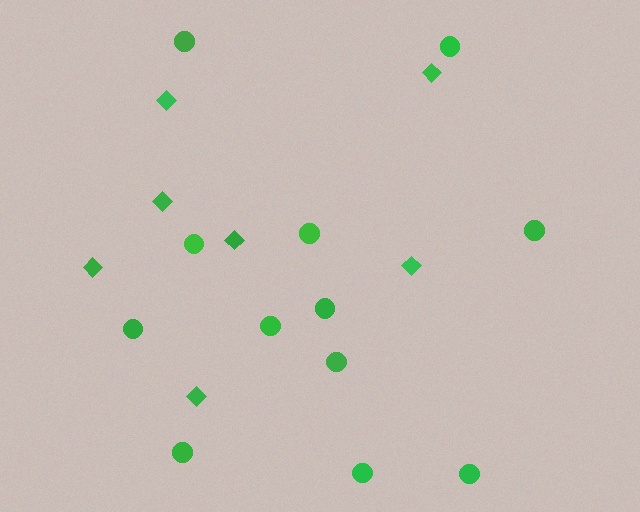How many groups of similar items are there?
There are 2 groups: one group of diamonds (7) and one group of circles (12).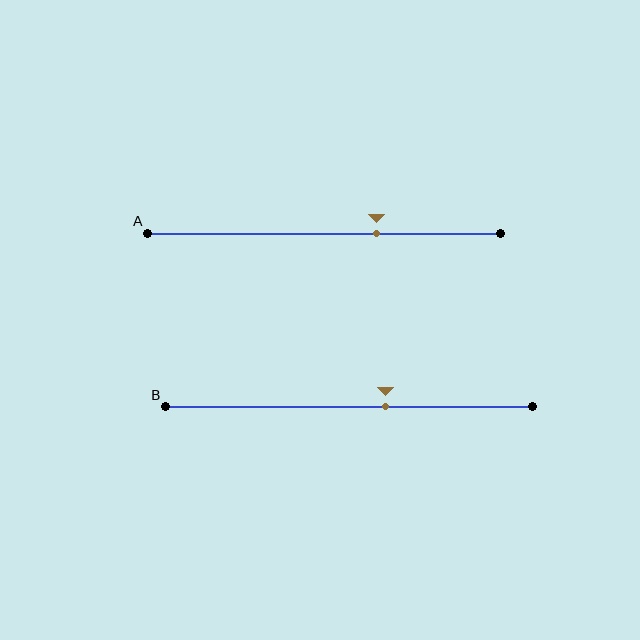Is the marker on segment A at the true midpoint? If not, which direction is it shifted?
No, the marker on segment A is shifted to the right by about 15% of the segment length.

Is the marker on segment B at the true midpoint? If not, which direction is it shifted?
No, the marker on segment B is shifted to the right by about 10% of the segment length.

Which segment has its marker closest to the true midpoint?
Segment B has its marker closest to the true midpoint.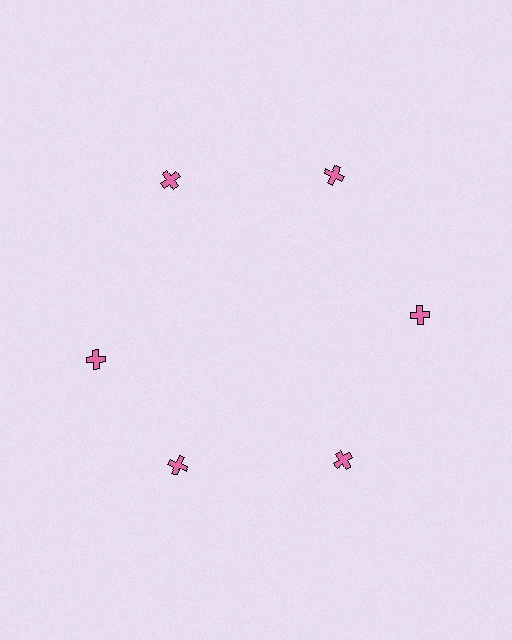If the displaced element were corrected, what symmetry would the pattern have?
It would have 6-fold rotational symmetry — the pattern would map onto itself every 60 degrees.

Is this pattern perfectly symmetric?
No. The 6 pink crosses are arranged in a ring, but one element near the 9 o'clock position is rotated out of alignment along the ring, breaking the 6-fold rotational symmetry.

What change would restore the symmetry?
The symmetry would be restored by rotating it back into even spacing with its neighbors so that all 6 crosses sit at equal angles and equal distance from the center.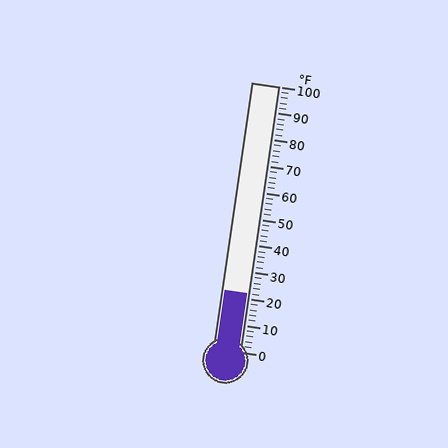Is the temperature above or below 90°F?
The temperature is below 90°F.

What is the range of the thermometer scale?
The thermometer scale ranges from 0°F to 100°F.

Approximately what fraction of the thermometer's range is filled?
The thermometer is filled to approximately 20% of its range.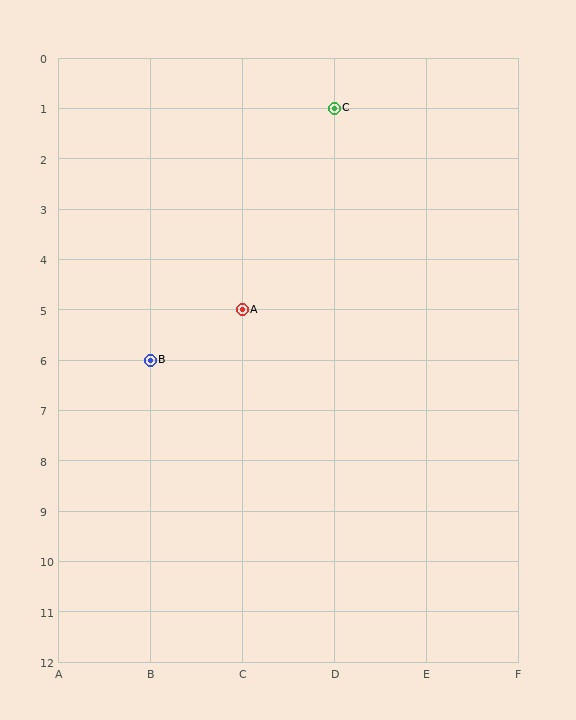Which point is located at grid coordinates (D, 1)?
Point C is at (D, 1).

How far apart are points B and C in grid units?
Points B and C are 2 columns and 5 rows apart (about 5.4 grid units diagonally).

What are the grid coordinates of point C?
Point C is at grid coordinates (D, 1).